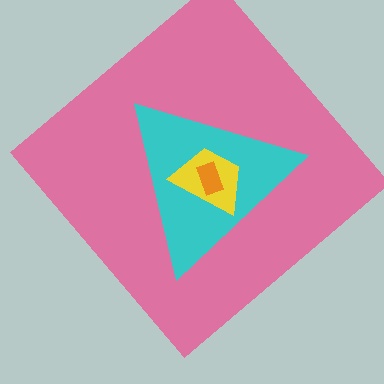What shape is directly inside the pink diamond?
The cyan triangle.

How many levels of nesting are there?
4.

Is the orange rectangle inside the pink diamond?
Yes.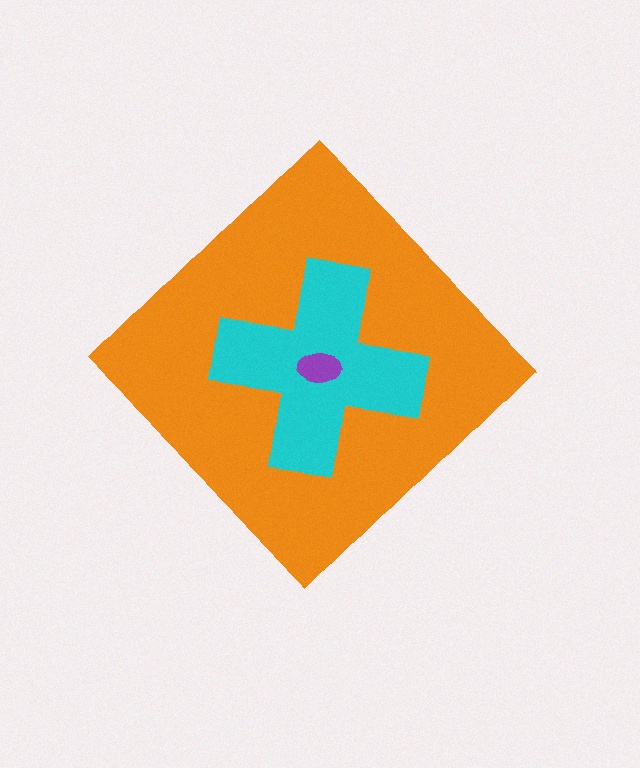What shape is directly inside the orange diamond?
The cyan cross.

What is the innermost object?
The purple ellipse.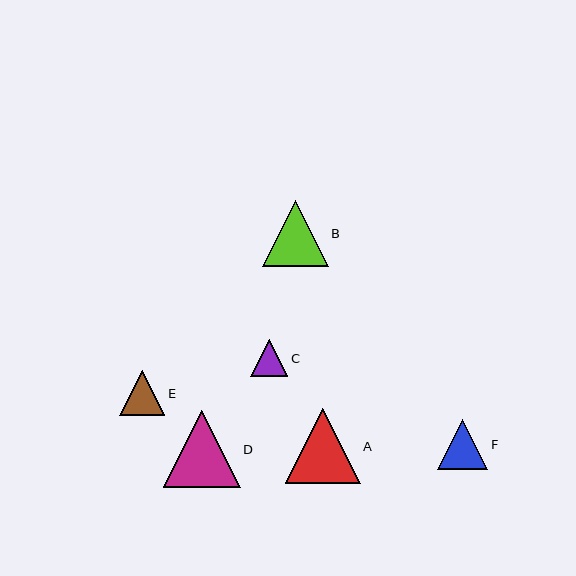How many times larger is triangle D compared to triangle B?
Triangle D is approximately 1.2 times the size of triangle B.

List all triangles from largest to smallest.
From largest to smallest: D, A, B, F, E, C.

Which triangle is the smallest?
Triangle C is the smallest with a size of approximately 37 pixels.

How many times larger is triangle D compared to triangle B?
Triangle D is approximately 1.2 times the size of triangle B.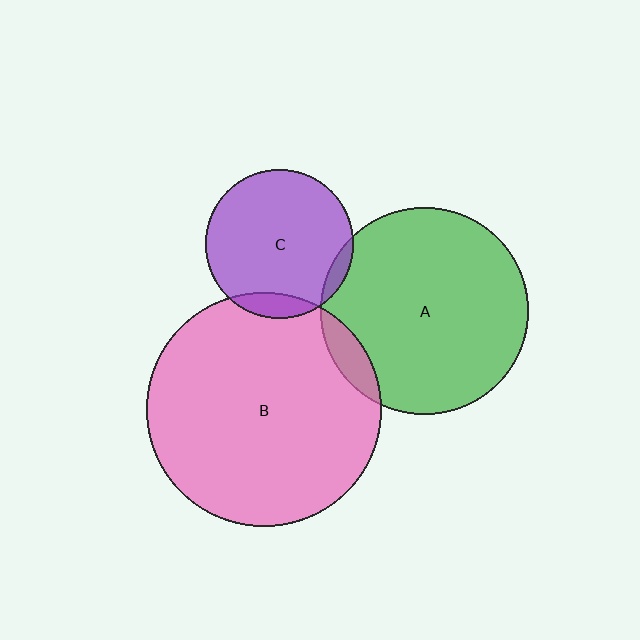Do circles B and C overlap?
Yes.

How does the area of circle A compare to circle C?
Approximately 2.0 times.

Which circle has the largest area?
Circle B (pink).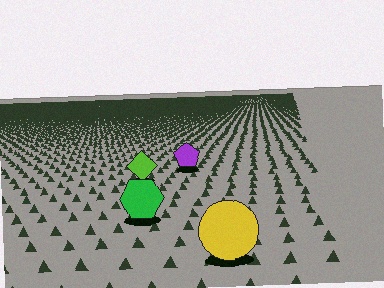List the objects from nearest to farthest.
From nearest to farthest: the yellow circle, the green hexagon, the lime diamond, the purple pentagon.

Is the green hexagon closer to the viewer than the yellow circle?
No. The yellow circle is closer — you can tell from the texture gradient: the ground texture is coarser near it.